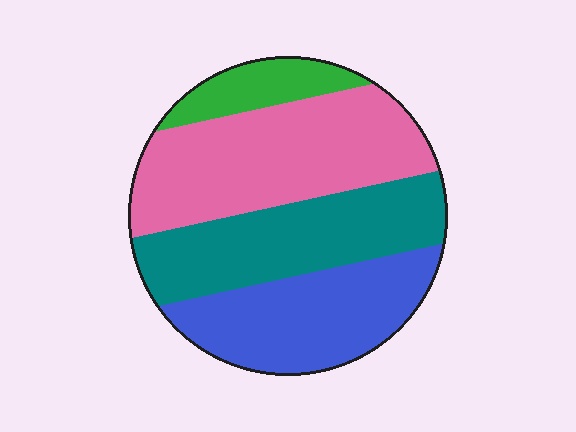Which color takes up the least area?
Green, at roughly 10%.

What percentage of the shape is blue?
Blue takes up between a sixth and a third of the shape.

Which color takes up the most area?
Pink, at roughly 35%.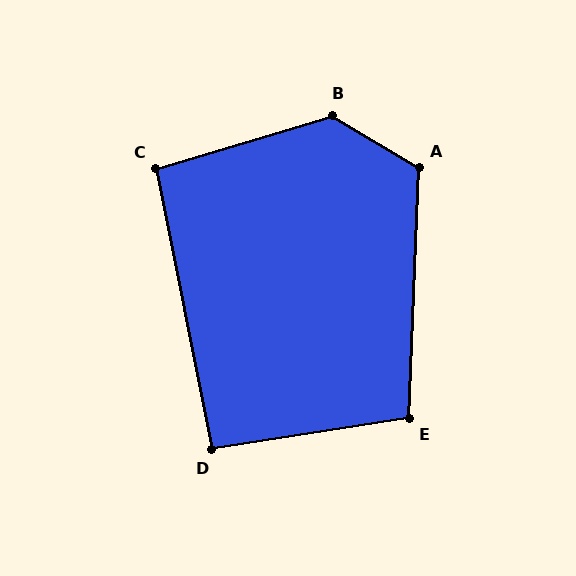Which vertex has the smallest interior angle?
D, at approximately 92 degrees.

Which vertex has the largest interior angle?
B, at approximately 132 degrees.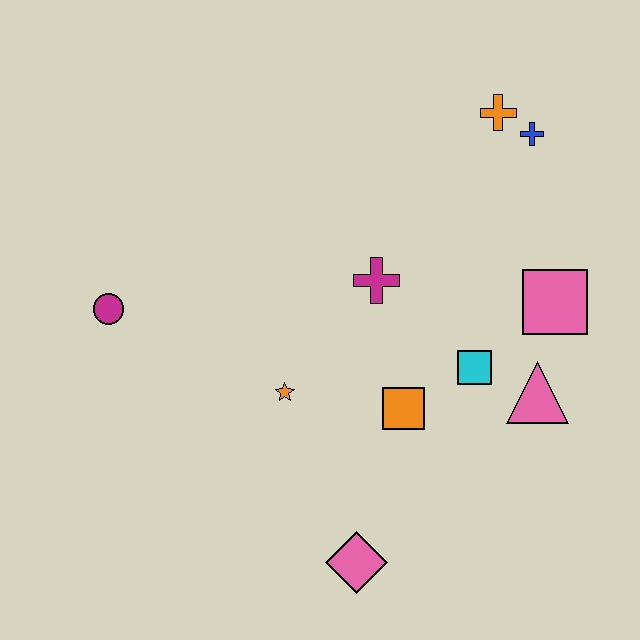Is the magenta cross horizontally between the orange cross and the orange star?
Yes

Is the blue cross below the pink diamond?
No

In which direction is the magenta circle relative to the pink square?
The magenta circle is to the left of the pink square.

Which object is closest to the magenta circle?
The orange star is closest to the magenta circle.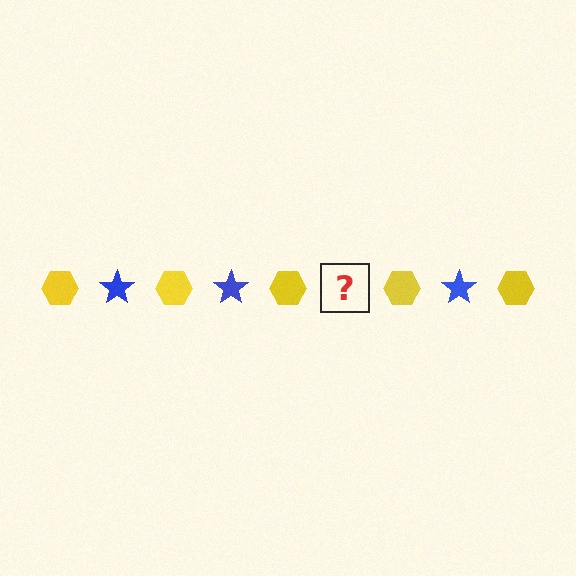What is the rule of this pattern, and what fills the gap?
The rule is that the pattern alternates between yellow hexagon and blue star. The gap should be filled with a blue star.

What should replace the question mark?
The question mark should be replaced with a blue star.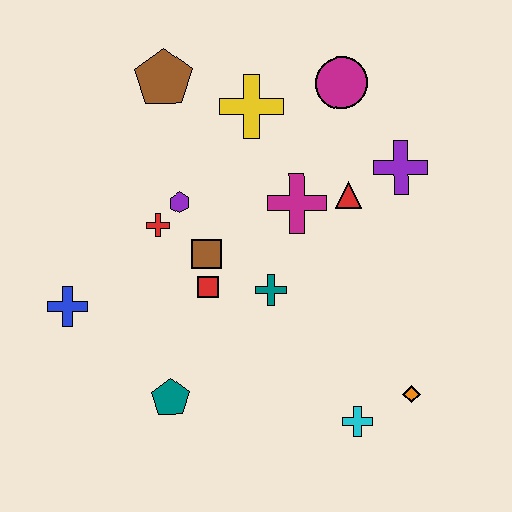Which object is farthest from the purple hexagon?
The orange diamond is farthest from the purple hexagon.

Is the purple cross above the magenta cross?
Yes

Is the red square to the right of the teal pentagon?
Yes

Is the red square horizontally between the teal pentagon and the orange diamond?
Yes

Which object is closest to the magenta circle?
The yellow cross is closest to the magenta circle.